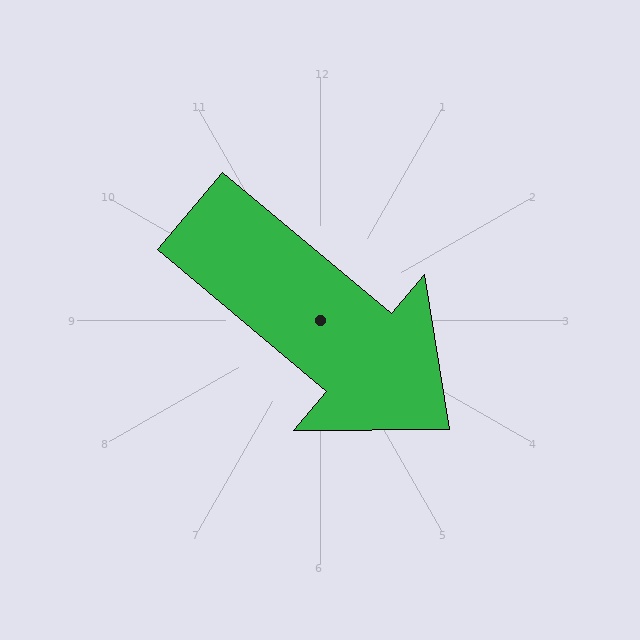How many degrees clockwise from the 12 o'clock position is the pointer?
Approximately 130 degrees.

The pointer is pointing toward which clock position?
Roughly 4 o'clock.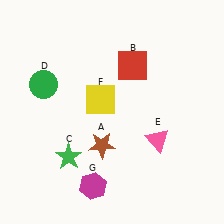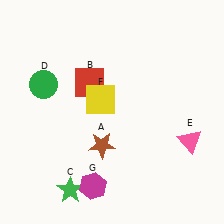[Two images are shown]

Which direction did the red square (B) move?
The red square (B) moved left.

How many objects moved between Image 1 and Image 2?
3 objects moved between the two images.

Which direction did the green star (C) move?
The green star (C) moved down.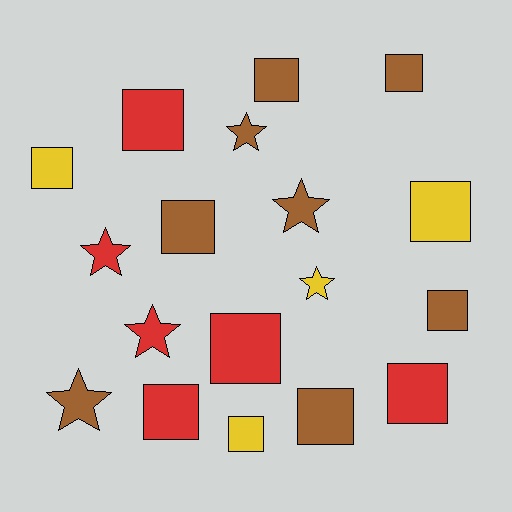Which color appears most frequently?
Brown, with 8 objects.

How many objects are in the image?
There are 18 objects.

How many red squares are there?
There are 4 red squares.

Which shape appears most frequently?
Square, with 12 objects.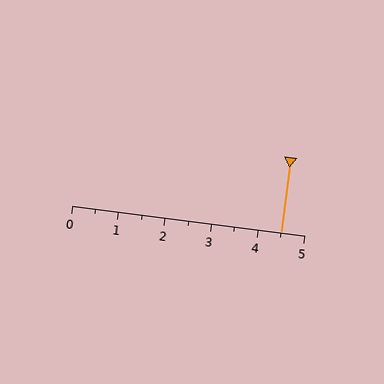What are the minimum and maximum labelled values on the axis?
The axis runs from 0 to 5.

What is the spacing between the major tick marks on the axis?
The major ticks are spaced 1 apart.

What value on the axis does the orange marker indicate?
The marker indicates approximately 4.5.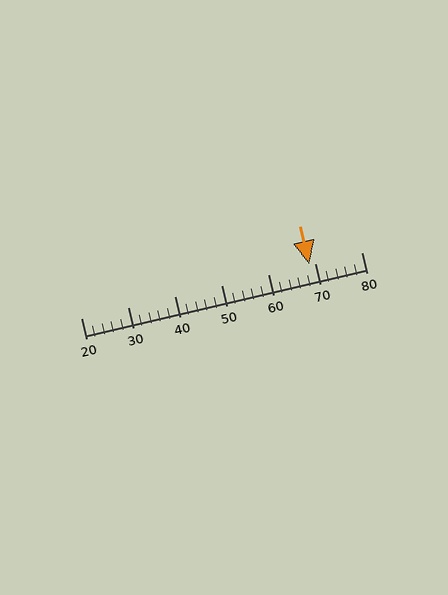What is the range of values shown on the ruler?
The ruler shows values from 20 to 80.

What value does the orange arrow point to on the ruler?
The orange arrow points to approximately 69.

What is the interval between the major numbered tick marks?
The major tick marks are spaced 10 units apart.